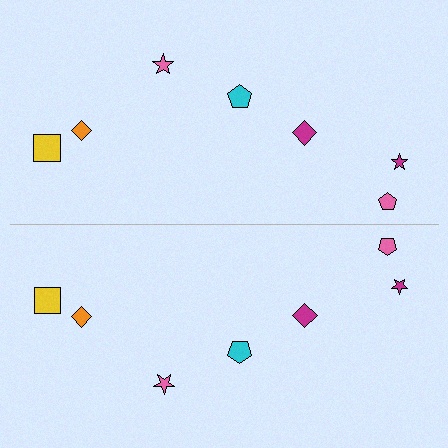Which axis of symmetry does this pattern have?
The pattern has a horizontal axis of symmetry running through the center of the image.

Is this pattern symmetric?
Yes, this pattern has bilateral (reflection) symmetry.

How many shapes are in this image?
There are 14 shapes in this image.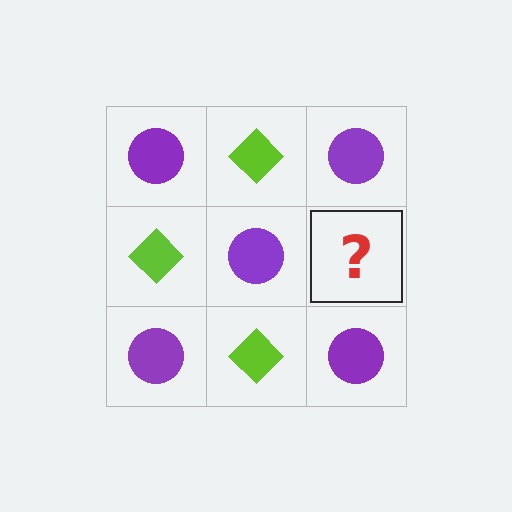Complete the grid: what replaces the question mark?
The question mark should be replaced with a lime diamond.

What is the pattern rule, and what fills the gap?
The rule is that it alternates purple circle and lime diamond in a checkerboard pattern. The gap should be filled with a lime diamond.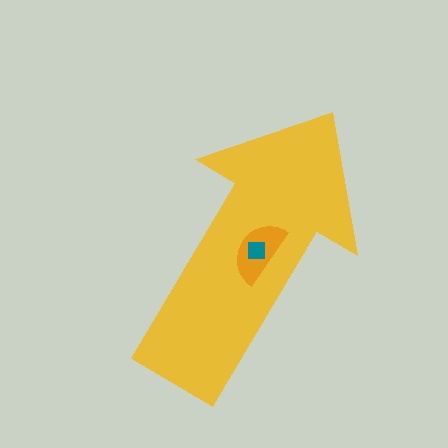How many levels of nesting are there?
3.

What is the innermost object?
The teal square.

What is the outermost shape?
The yellow arrow.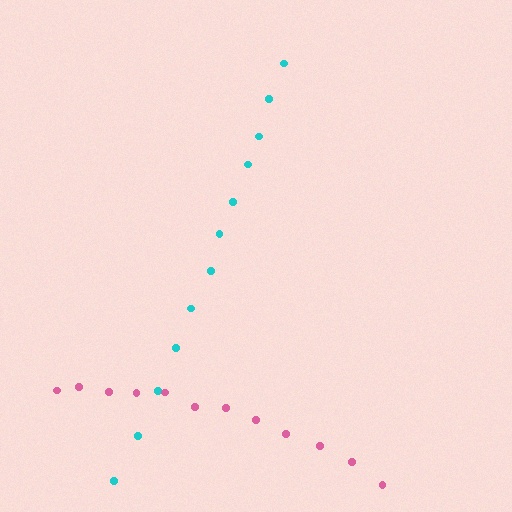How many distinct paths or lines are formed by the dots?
There are 2 distinct paths.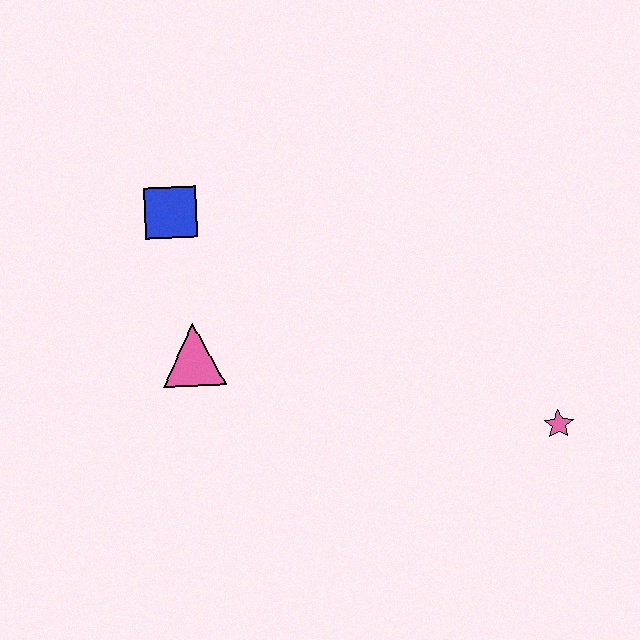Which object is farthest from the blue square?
The pink star is farthest from the blue square.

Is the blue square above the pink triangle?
Yes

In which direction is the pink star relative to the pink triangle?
The pink star is to the right of the pink triangle.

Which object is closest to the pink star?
The pink triangle is closest to the pink star.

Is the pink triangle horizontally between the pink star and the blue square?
Yes